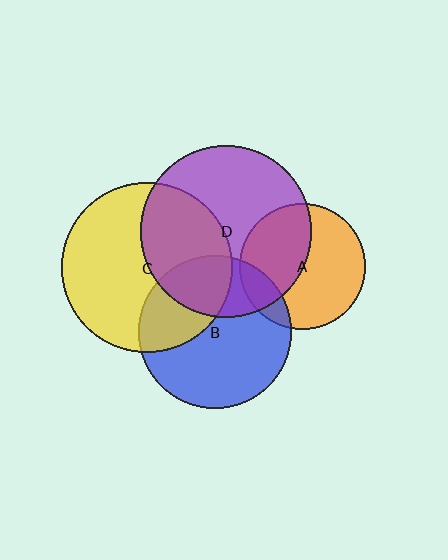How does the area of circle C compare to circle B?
Approximately 1.2 times.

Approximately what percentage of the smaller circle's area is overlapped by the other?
Approximately 15%.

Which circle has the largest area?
Circle D (purple).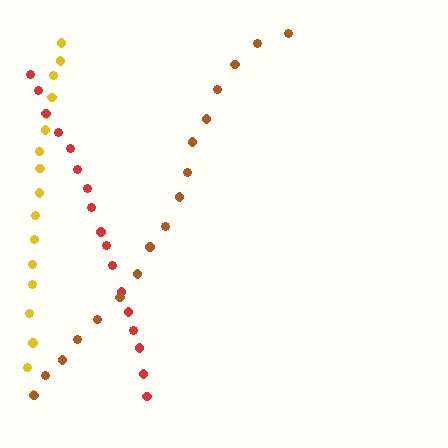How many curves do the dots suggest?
There are 3 distinct paths.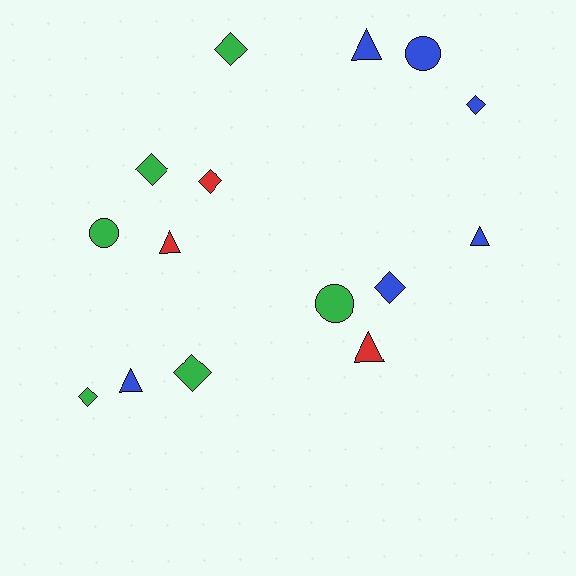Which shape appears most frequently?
Diamond, with 7 objects.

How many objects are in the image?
There are 15 objects.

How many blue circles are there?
There is 1 blue circle.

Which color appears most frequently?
Green, with 6 objects.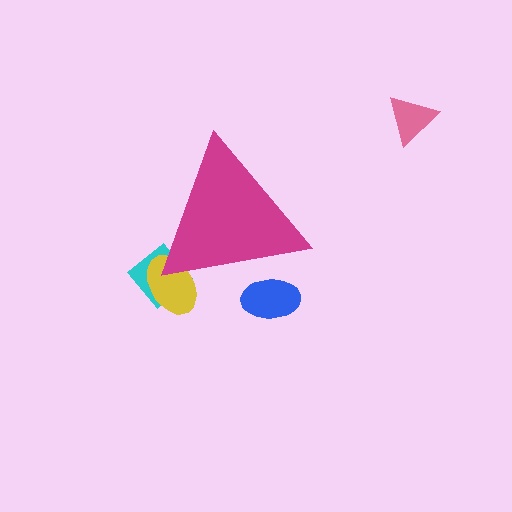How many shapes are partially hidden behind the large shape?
3 shapes are partially hidden.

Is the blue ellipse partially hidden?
Yes, the blue ellipse is partially hidden behind the magenta triangle.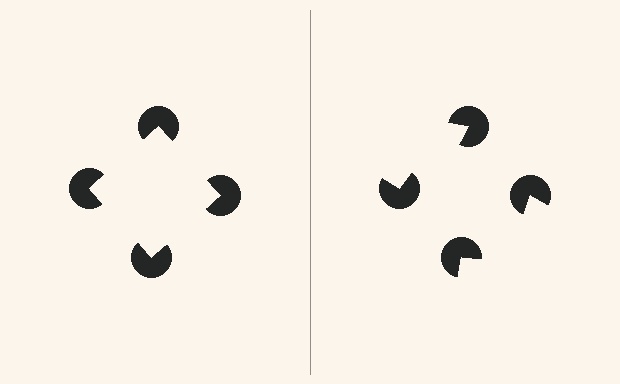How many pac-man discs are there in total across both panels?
8 — 4 on each side.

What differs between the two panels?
The pac-man discs are positioned identically on both sides; only the wedge orientations differ. On the left they align to a square; on the right they are misaligned.